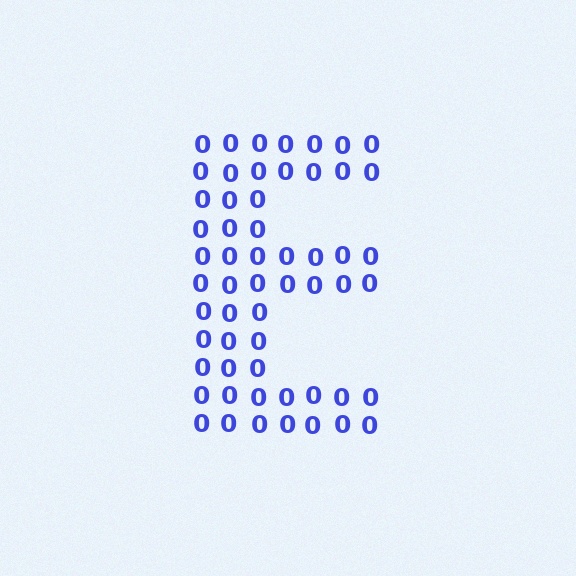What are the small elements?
The small elements are digit 0's.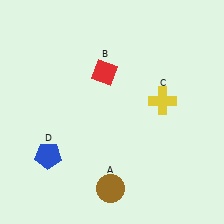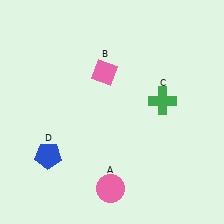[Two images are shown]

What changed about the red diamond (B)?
In Image 1, B is red. In Image 2, it changed to pink.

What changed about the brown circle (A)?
In Image 1, A is brown. In Image 2, it changed to pink.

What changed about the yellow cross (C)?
In Image 1, C is yellow. In Image 2, it changed to green.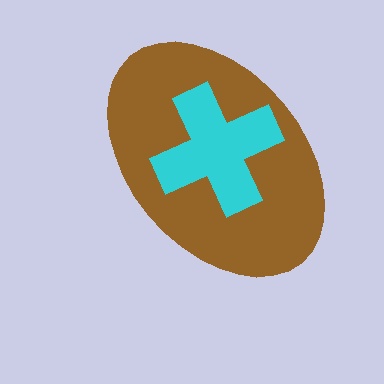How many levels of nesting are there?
2.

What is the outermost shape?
The brown ellipse.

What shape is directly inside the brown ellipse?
The cyan cross.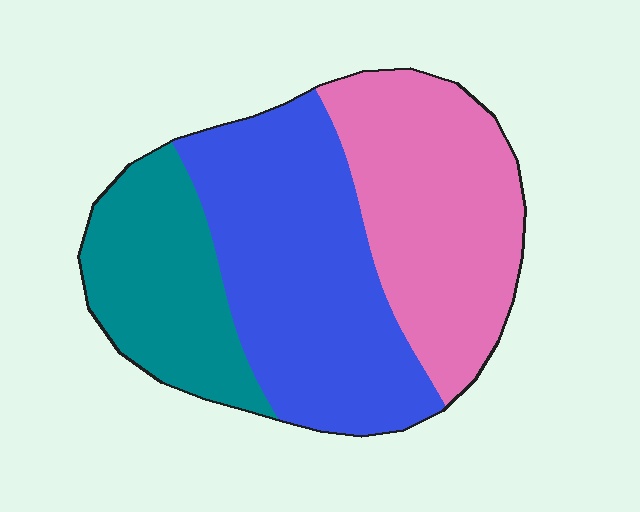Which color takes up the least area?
Teal, at roughly 25%.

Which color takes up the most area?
Blue, at roughly 40%.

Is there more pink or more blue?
Blue.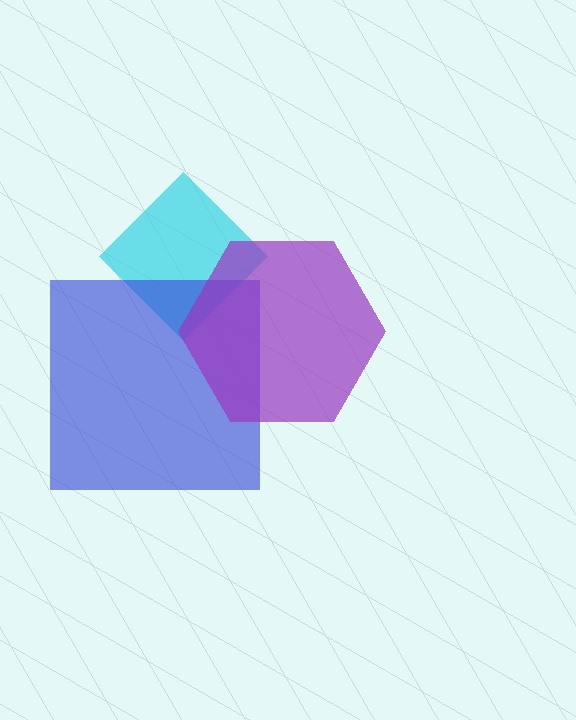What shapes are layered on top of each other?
The layered shapes are: a cyan diamond, a blue square, a purple hexagon.